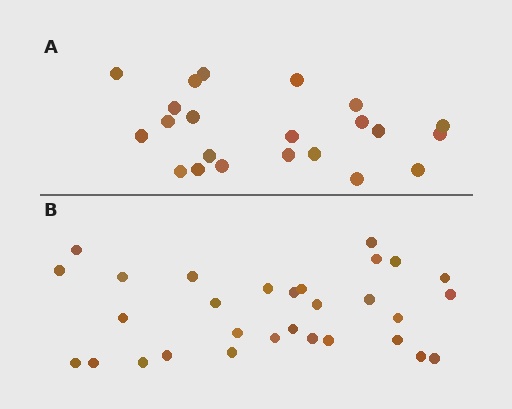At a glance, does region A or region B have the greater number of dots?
Region B (the bottom region) has more dots.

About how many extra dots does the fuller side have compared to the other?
Region B has roughly 8 or so more dots than region A.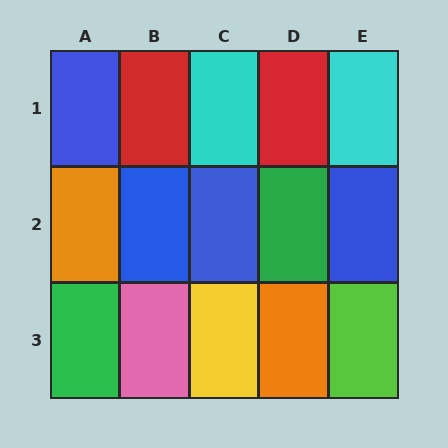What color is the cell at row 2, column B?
Blue.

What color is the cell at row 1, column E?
Cyan.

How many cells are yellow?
1 cell is yellow.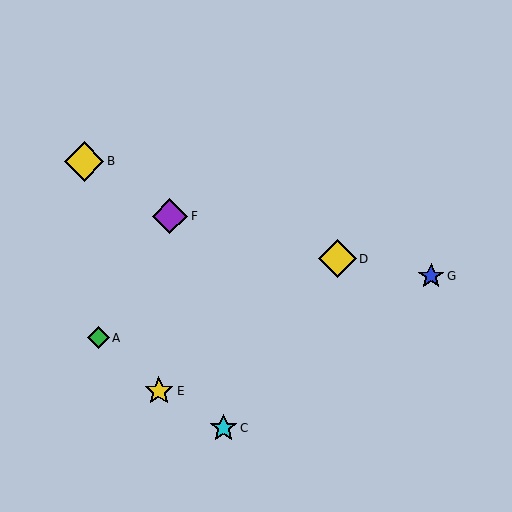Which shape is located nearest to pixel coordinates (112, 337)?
The green diamond (labeled A) at (99, 338) is nearest to that location.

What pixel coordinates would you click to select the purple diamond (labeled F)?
Click at (170, 216) to select the purple diamond F.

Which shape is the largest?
The yellow diamond (labeled B) is the largest.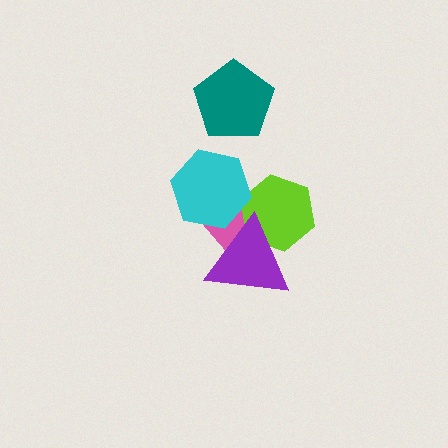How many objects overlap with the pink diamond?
3 objects overlap with the pink diamond.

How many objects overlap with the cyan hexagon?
3 objects overlap with the cyan hexagon.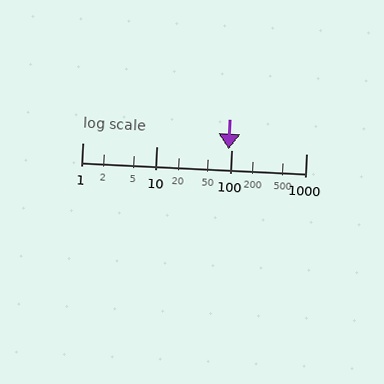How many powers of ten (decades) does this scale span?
The scale spans 3 decades, from 1 to 1000.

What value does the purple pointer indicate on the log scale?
The pointer indicates approximately 93.